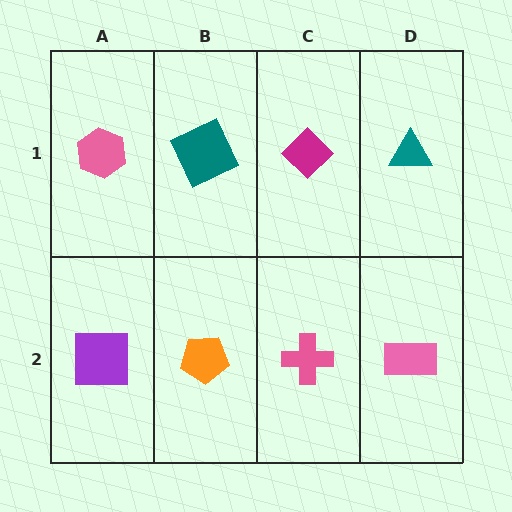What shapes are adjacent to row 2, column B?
A teal square (row 1, column B), a purple square (row 2, column A), a pink cross (row 2, column C).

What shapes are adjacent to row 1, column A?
A purple square (row 2, column A), a teal square (row 1, column B).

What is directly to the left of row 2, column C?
An orange pentagon.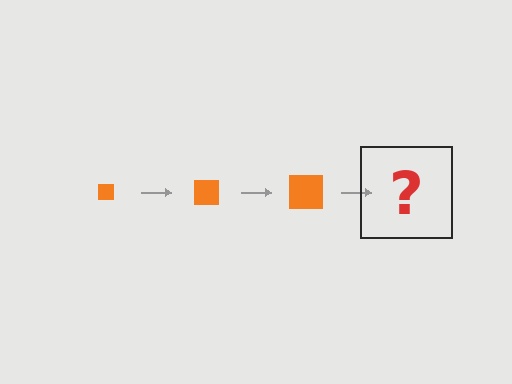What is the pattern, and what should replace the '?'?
The pattern is that the square gets progressively larger each step. The '?' should be an orange square, larger than the previous one.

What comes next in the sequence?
The next element should be an orange square, larger than the previous one.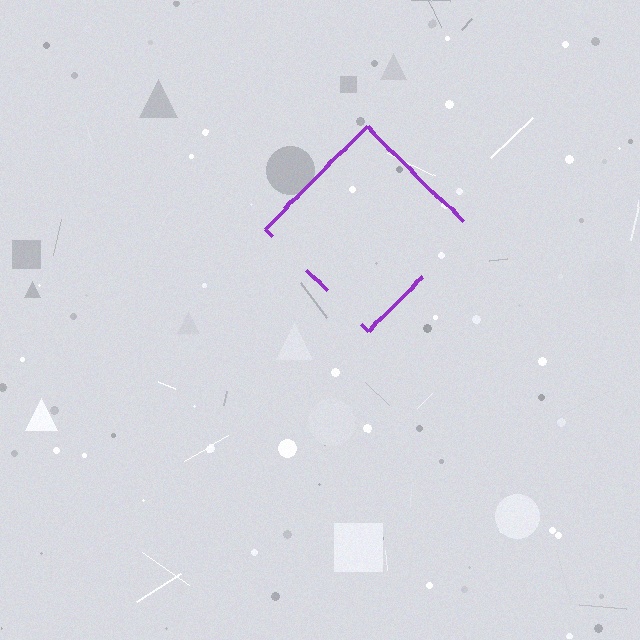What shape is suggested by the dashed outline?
The dashed outline suggests a diamond.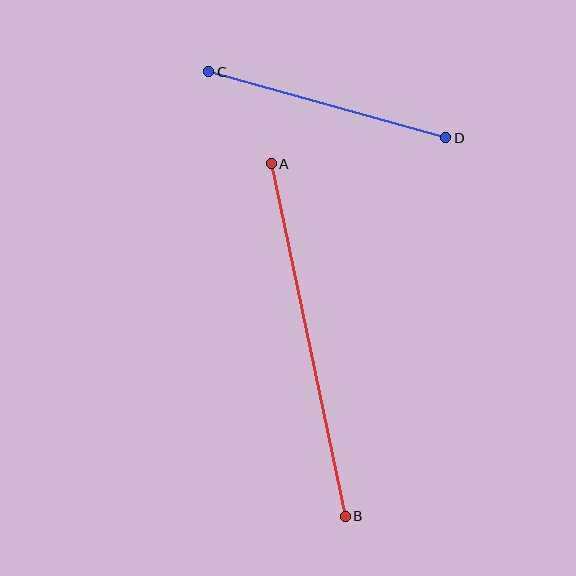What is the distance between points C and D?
The distance is approximately 246 pixels.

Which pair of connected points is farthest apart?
Points A and B are farthest apart.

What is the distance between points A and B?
The distance is approximately 360 pixels.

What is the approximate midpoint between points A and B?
The midpoint is at approximately (308, 340) pixels.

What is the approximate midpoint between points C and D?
The midpoint is at approximately (327, 105) pixels.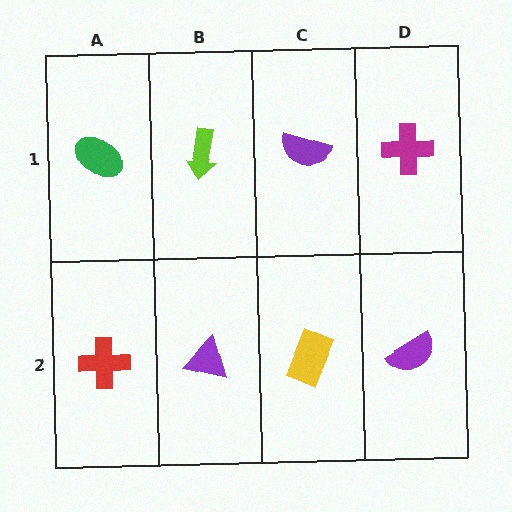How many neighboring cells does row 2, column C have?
3.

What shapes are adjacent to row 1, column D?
A purple semicircle (row 2, column D), a purple semicircle (row 1, column C).